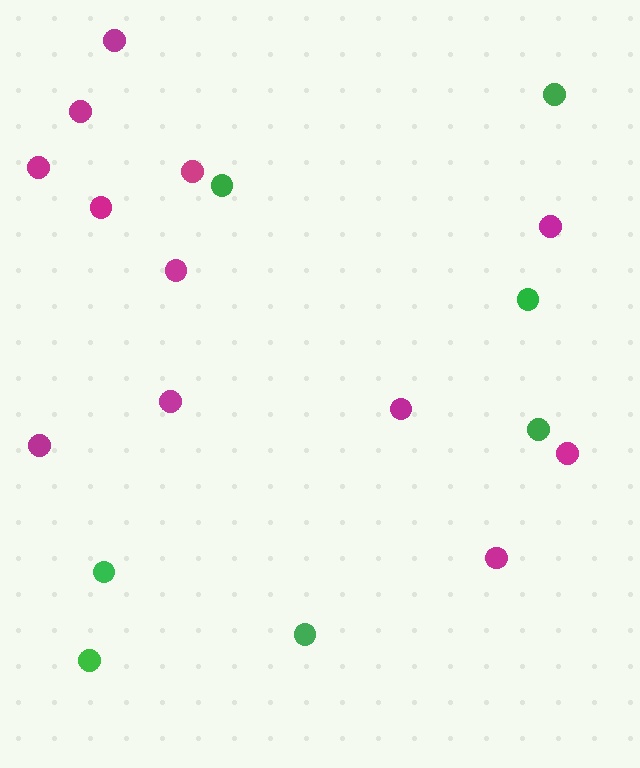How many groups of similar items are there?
There are 2 groups: one group of magenta circles (12) and one group of green circles (7).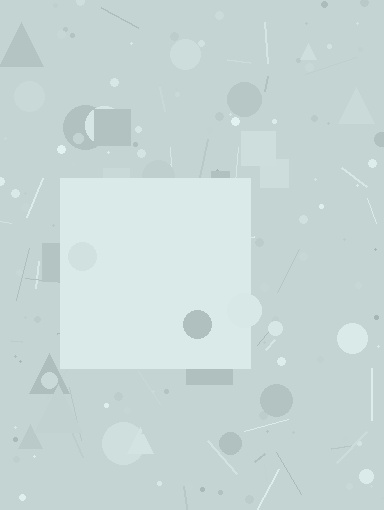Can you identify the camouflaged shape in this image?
The camouflaged shape is a square.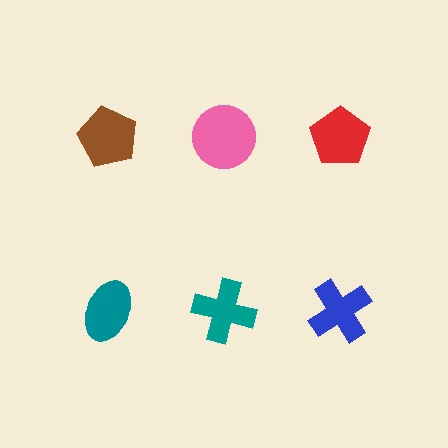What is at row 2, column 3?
A blue cross.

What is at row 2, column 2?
A teal cross.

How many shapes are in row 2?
3 shapes.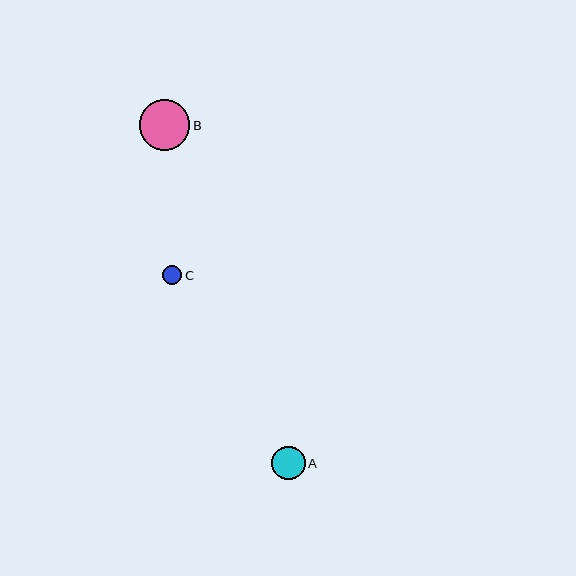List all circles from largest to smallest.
From largest to smallest: B, A, C.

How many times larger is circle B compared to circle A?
Circle B is approximately 1.5 times the size of circle A.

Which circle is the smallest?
Circle C is the smallest with a size of approximately 19 pixels.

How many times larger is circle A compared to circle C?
Circle A is approximately 1.7 times the size of circle C.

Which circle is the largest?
Circle B is the largest with a size of approximately 51 pixels.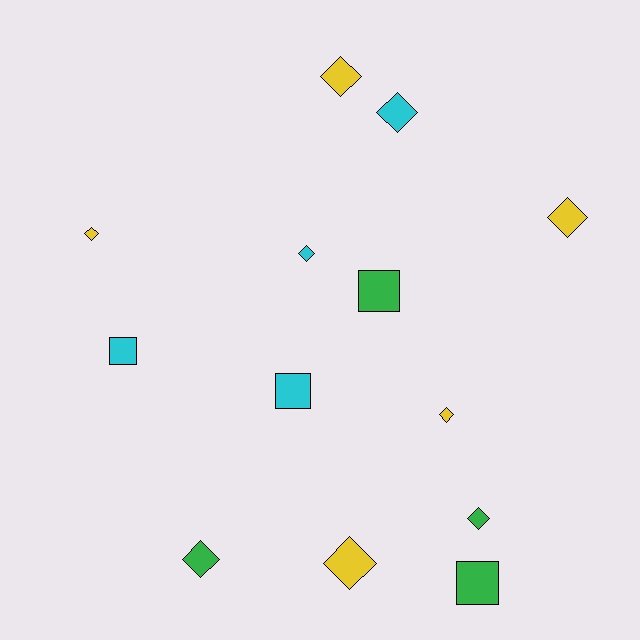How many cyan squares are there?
There are 2 cyan squares.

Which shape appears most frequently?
Diamond, with 9 objects.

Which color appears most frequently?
Yellow, with 5 objects.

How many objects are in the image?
There are 13 objects.